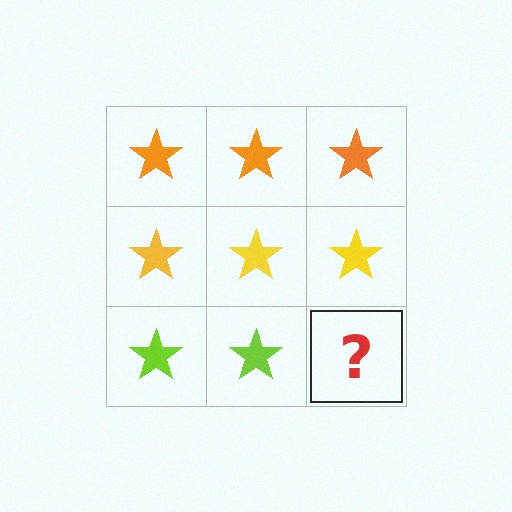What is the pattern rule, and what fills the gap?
The rule is that each row has a consistent color. The gap should be filled with a lime star.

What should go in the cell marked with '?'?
The missing cell should contain a lime star.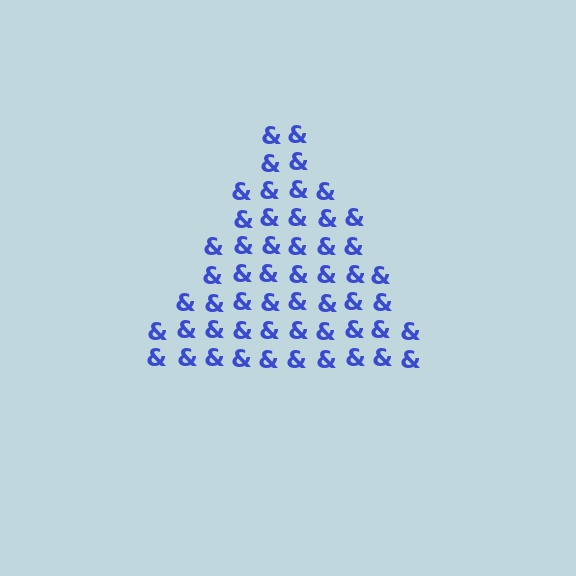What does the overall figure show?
The overall figure shows a triangle.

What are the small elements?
The small elements are ampersands.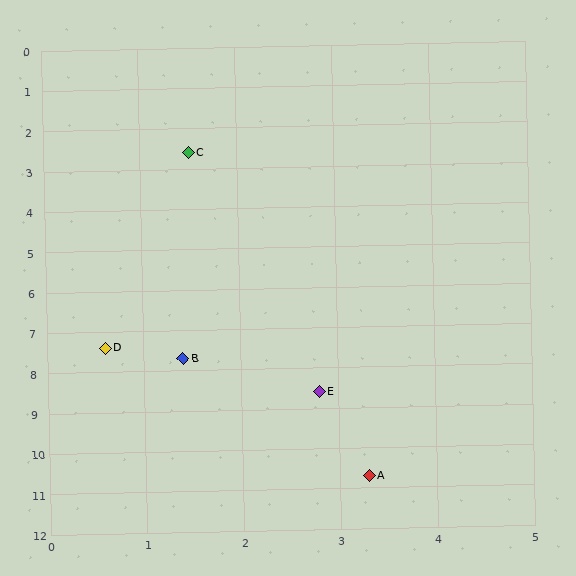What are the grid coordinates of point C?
Point C is at approximately (1.5, 2.6).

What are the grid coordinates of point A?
Point A is at approximately (3.3, 10.7).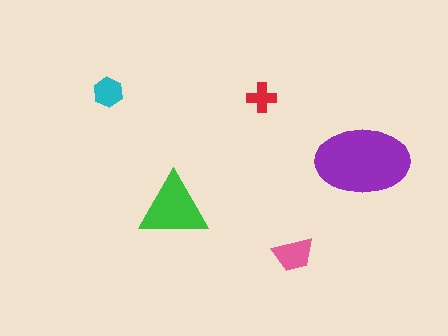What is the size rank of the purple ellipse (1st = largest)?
1st.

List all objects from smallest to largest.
The red cross, the cyan hexagon, the pink trapezoid, the green triangle, the purple ellipse.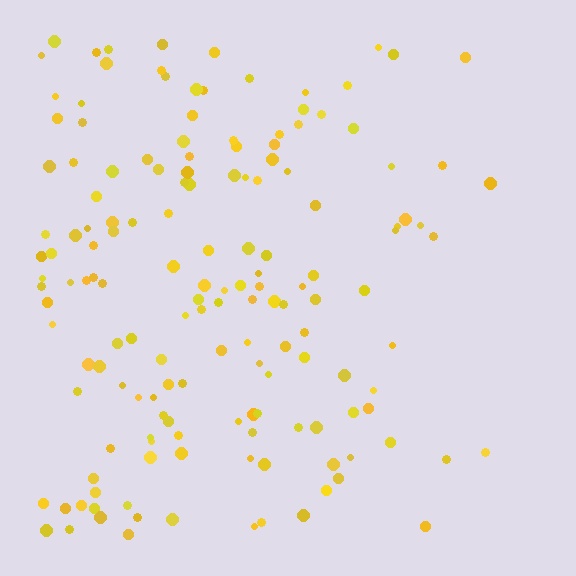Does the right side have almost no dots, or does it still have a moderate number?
Still a moderate number, just noticeably fewer than the left.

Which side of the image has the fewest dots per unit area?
The right.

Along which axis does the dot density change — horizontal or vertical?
Horizontal.